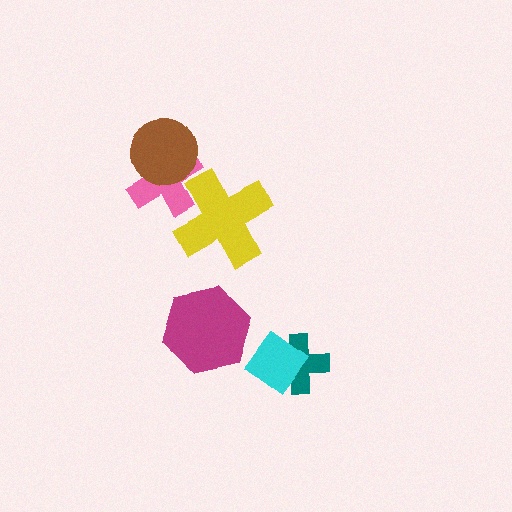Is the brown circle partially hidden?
No, no other shape covers it.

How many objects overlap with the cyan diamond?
1 object overlaps with the cyan diamond.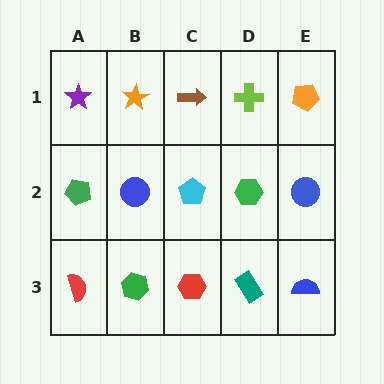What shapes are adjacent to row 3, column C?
A cyan pentagon (row 2, column C), a green hexagon (row 3, column B), a teal rectangle (row 3, column D).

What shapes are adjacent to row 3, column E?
A blue circle (row 2, column E), a teal rectangle (row 3, column D).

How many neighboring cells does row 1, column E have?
2.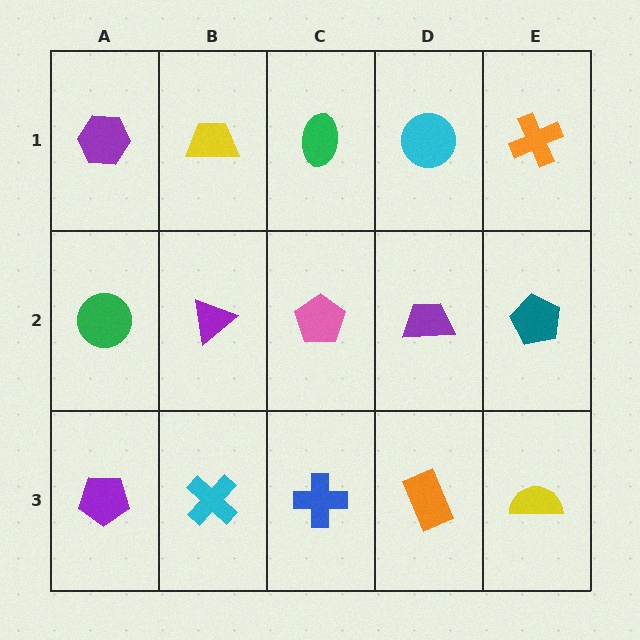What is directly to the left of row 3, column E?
An orange rectangle.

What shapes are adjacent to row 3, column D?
A purple trapezoid (row 2, column D), a blue cross (row 3, column C), a yellow semicircle (row 3, column E).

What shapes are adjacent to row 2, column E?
An orange cross (row 1, column E), a yellow semicircle (row 3, column E), a purple trapezoid (row 2, column D).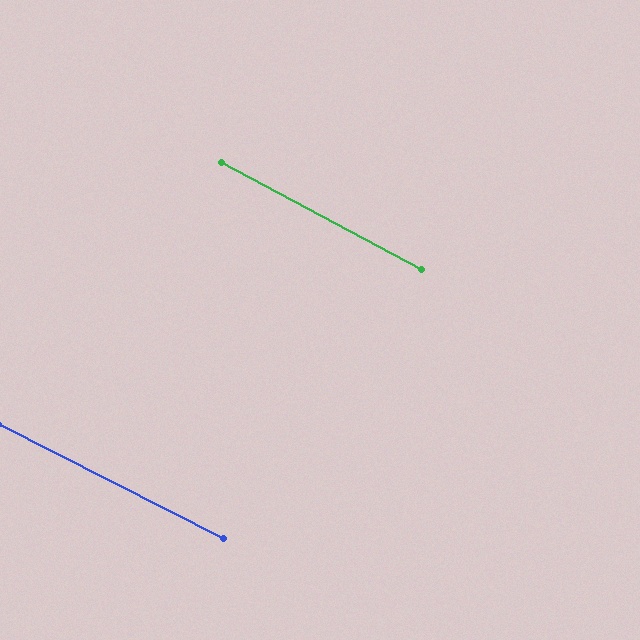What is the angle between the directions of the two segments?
Approximately 1 degree.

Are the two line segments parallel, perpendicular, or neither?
Parallel — their directions differ by only 1.4°.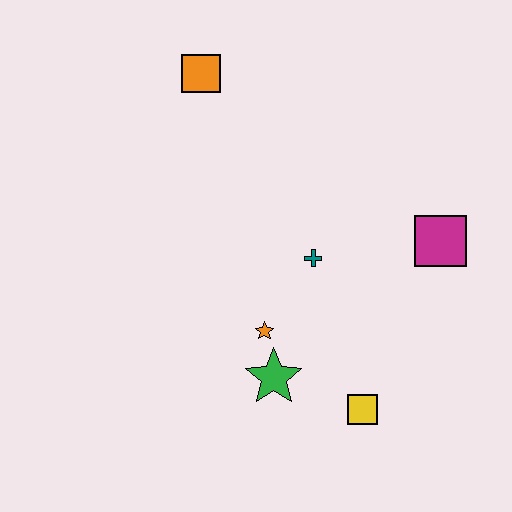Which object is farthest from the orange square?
The yellow square is farthest from the orange square.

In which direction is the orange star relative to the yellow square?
The orange star is to the left of the yellow square.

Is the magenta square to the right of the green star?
Yes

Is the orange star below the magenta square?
Yes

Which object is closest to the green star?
The orange star is closest to the green star.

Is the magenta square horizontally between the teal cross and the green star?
No